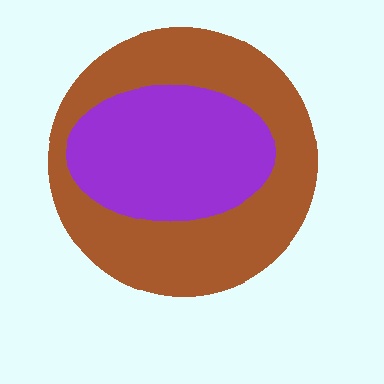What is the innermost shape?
The purple ellipse.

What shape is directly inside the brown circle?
The purple ellipse.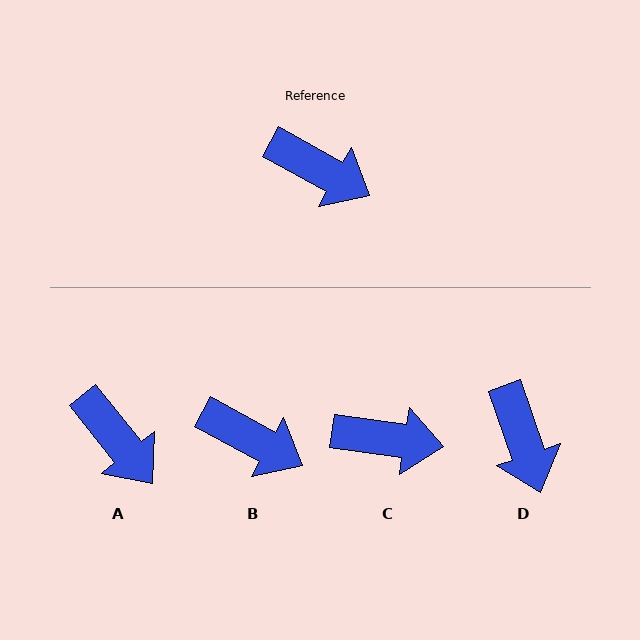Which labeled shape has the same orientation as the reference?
B.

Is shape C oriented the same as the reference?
No, it is off by about 20 degrees.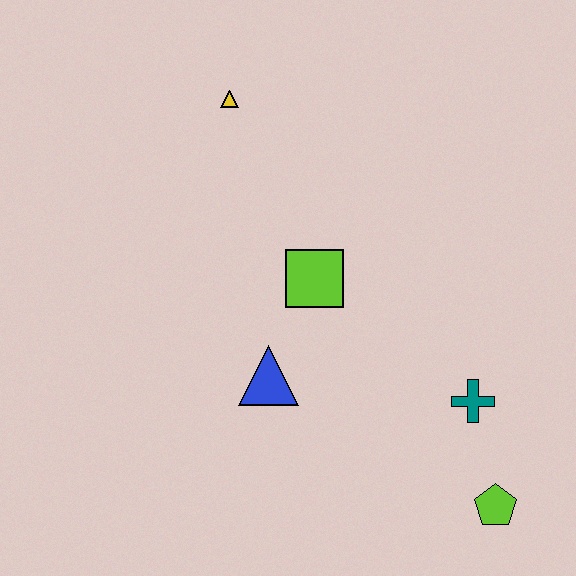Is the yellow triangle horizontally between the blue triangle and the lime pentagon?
No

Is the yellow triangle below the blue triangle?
No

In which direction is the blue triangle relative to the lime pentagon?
The blue triangle is to the left of the lime pentagon.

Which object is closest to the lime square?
The blue triangle is closest to the lime square.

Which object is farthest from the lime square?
The lime pentagon is farthest from the lime square.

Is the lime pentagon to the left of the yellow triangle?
No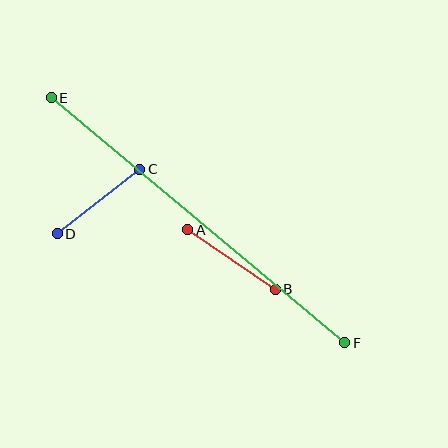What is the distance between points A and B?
The distance is approximately 106 pixels.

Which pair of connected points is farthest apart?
Points E and F are farthest apart.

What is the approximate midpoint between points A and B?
The midpoint is at approximately (232, 259) pixels.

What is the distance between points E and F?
The distance is approximately 382 pixels.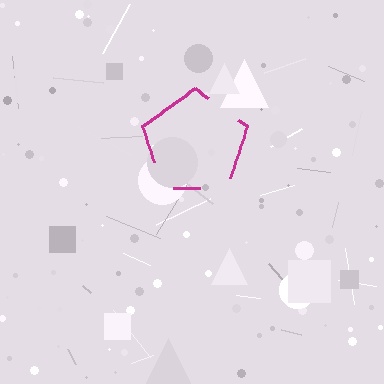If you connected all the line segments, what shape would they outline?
They would outline a pentagon.